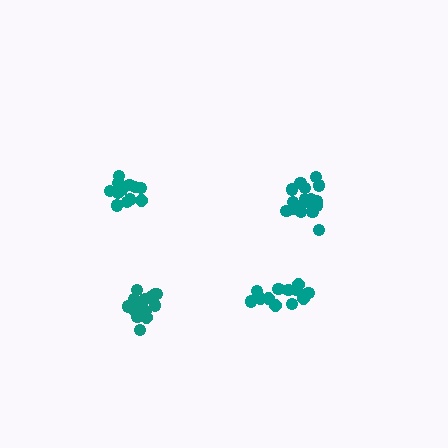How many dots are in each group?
Group 1: 12 dots, Group 2: 12 dots, Group 3: 17 dots, Group 4: 17 dots (58 total).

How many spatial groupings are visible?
There are 4 spatial groupings.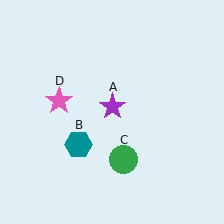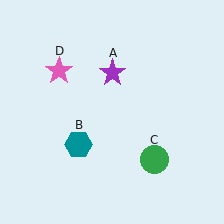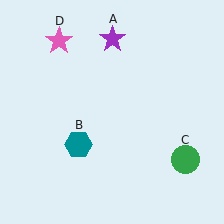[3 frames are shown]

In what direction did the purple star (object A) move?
The purple star (object A) moved up.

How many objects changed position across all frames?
3 objects changed position: purple star (object A), green circle (object C), pink star (object D).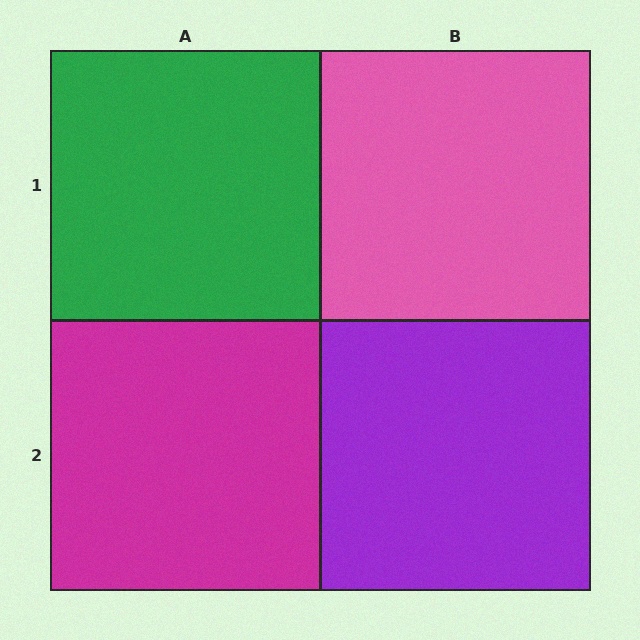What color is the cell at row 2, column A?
Magenta.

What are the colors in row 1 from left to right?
Green, pink.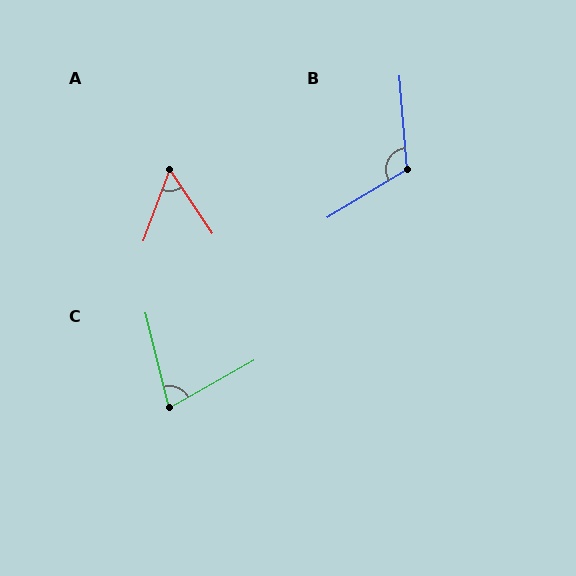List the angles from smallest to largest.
A (54°), C (75°), B (117°).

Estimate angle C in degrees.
Approximately 75 degrees.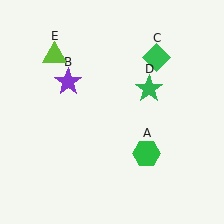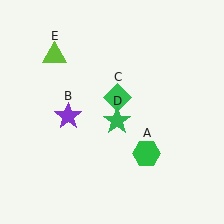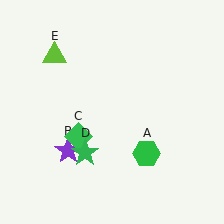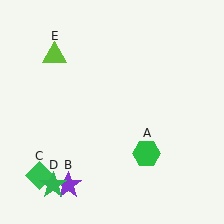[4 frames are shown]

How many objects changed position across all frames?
3 objects changed position: purple star (object B), green diamond (object C), green star (object D).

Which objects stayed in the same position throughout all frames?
Green hexagon (object A) and lime triangle (object E) remained stationary.